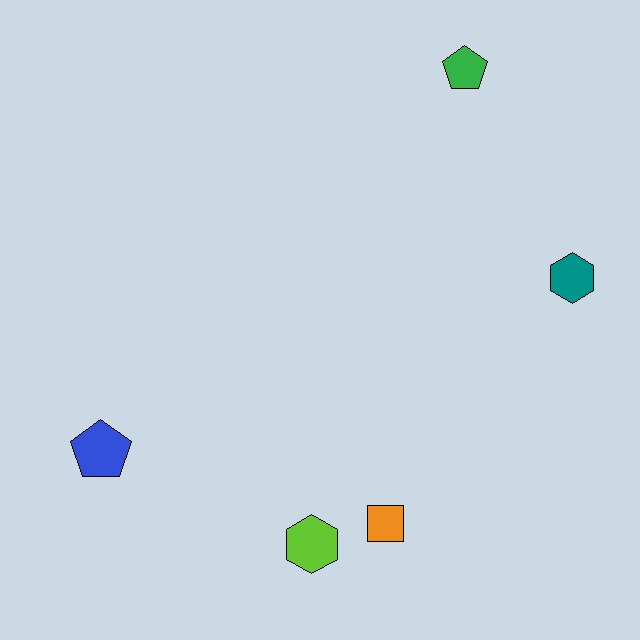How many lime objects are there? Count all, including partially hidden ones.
There is 1 lime object.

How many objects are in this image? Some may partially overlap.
There are 5 objects.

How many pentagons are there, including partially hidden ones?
There are 2 pentagons.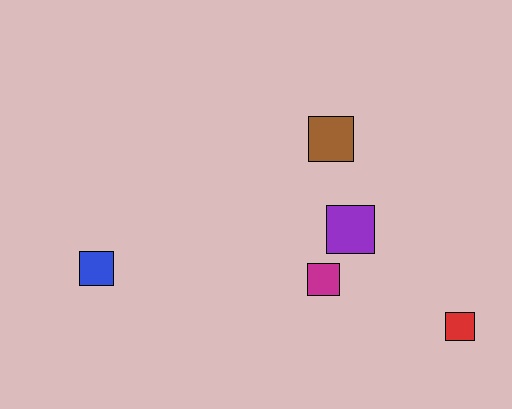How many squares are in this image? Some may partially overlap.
There are 5 squares.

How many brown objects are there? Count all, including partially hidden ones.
There is 1 brown object.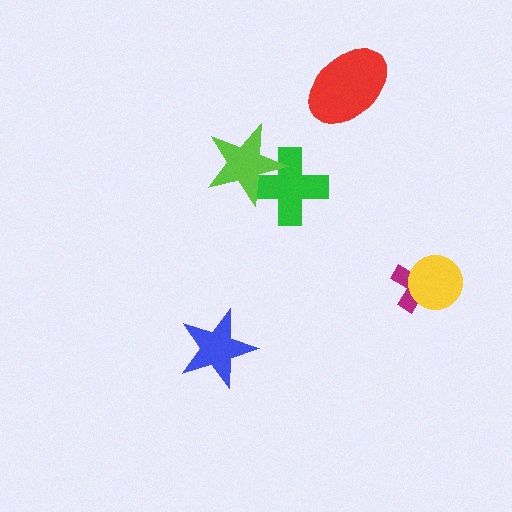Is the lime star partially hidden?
No, no other shape covers it.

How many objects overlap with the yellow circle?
1 object overlaps with the yellow circle.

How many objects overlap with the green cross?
1 object overlaps with the green cross.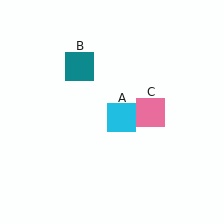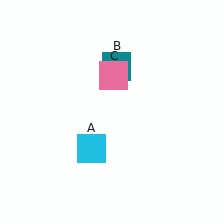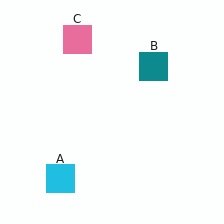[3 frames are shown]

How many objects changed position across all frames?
3 objects changed position: cyan square (object A), teal square (object B), pink square (object C).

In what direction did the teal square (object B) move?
The teal square (object B) moved right.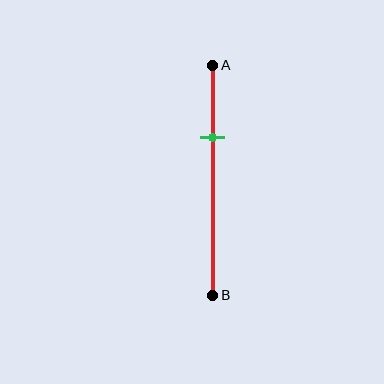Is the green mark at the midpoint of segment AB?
No, the mark is at about 30% from A, not at the 50% midpoint.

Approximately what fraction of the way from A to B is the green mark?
The green mark is approximately 30% of the way from A to B.